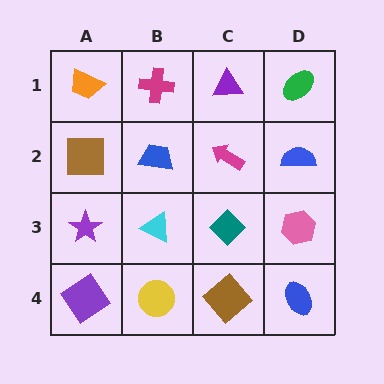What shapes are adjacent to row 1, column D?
A blue semicircle (row 2, column D), a purple triangle (row 1, column C).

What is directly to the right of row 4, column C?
A blue ellipse.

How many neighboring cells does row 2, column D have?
3.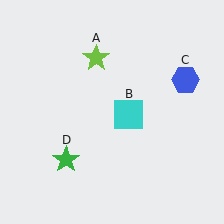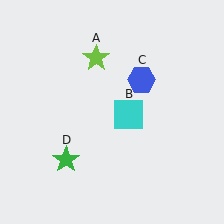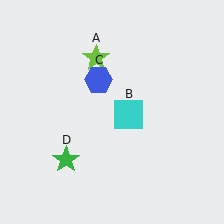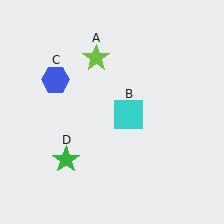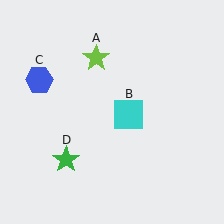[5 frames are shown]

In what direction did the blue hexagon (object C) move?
The blue hexagon (object C) moved left.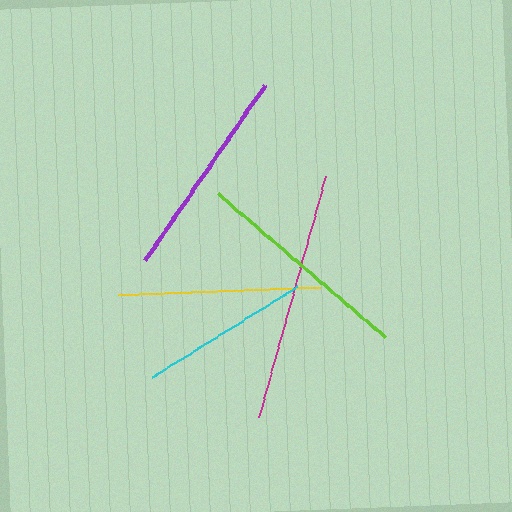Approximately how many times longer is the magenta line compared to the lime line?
The magenta line is approximately 1.1 times the length of the lime line.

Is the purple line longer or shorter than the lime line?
The lime line is longer than the purple line.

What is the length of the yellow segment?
The yellow segment is approximately 202 pixels long.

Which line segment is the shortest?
The cyan line is the shortest at approximately 172 pixels.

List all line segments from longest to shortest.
From longest to shortest: magenta, lime, purple, yellow, cyan.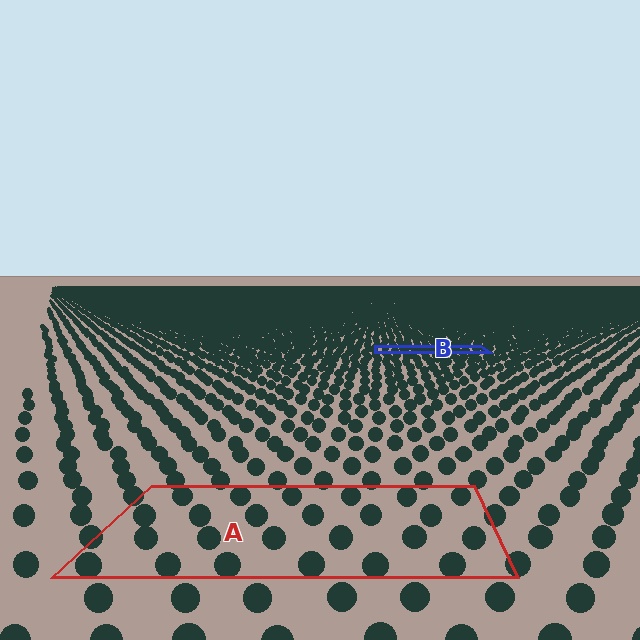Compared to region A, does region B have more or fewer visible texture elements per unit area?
Region B has more texture elements per unit area — they are packed more densely because it is farther away.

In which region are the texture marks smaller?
The texture marks are smaller in region B, because it is farther away.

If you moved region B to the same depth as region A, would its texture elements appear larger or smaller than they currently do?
They would appear larger. At a closer depth, the same texture elements are projected at a bigger on-screen size.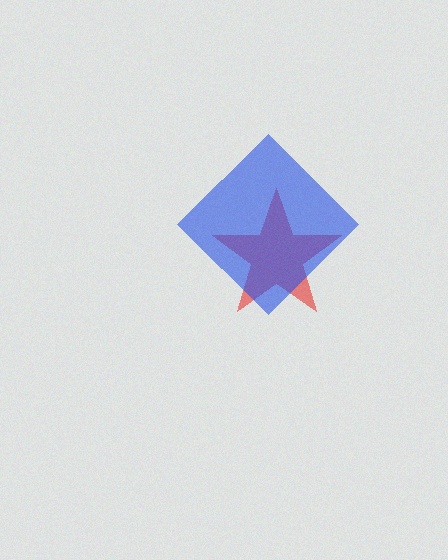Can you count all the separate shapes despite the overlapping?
Yes, there are 2 separate shapes.